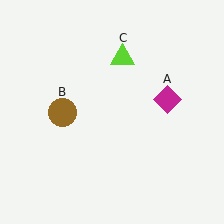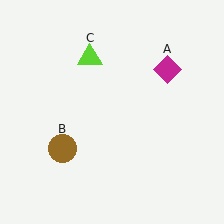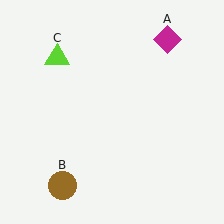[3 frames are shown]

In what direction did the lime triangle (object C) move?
The lime triangle (object C) moved left.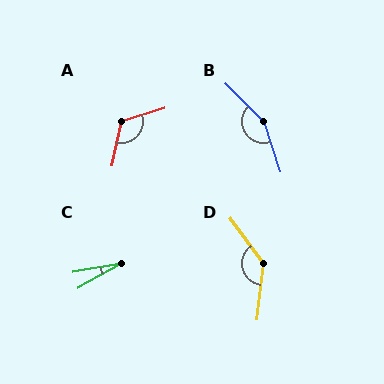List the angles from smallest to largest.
C (19°), A (120°), D (138°), B (153°).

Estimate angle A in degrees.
Approximately 120 degrees.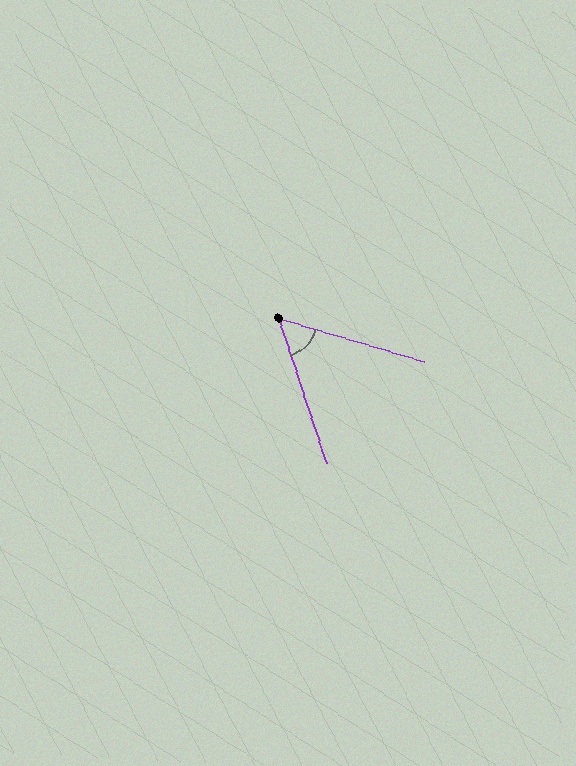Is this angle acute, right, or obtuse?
It is acute.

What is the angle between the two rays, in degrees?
Approximately 55 degrees.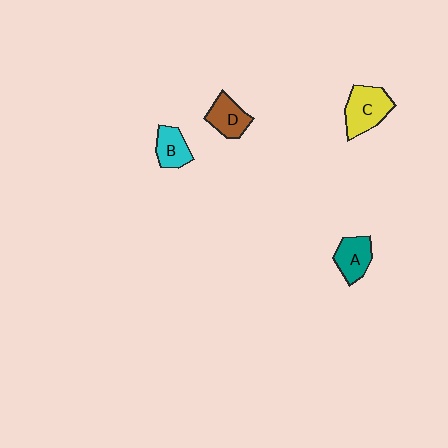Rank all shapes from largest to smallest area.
From largest to smallest: C (yellow), A (teal), D (brown), B (cyan).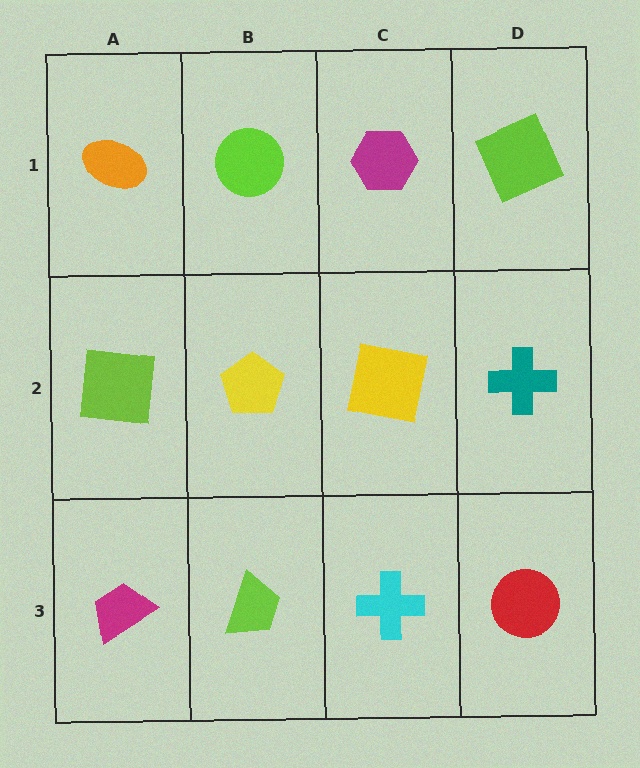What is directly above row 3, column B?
A yellow pentagon.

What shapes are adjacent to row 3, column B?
A yellow pentagon (row 2, column B), a magenta trapezoid (row 3, column A), a cyan cross (row 3, column C).